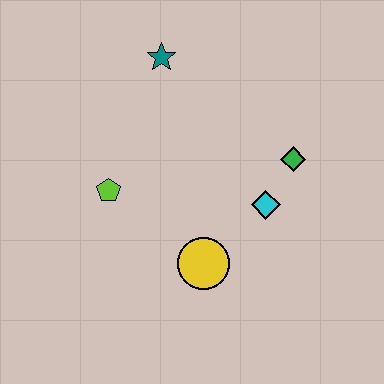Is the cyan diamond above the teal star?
No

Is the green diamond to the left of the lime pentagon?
No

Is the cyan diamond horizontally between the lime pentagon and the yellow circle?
No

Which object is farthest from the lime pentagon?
The green diamond is farthest from the lime pentagon.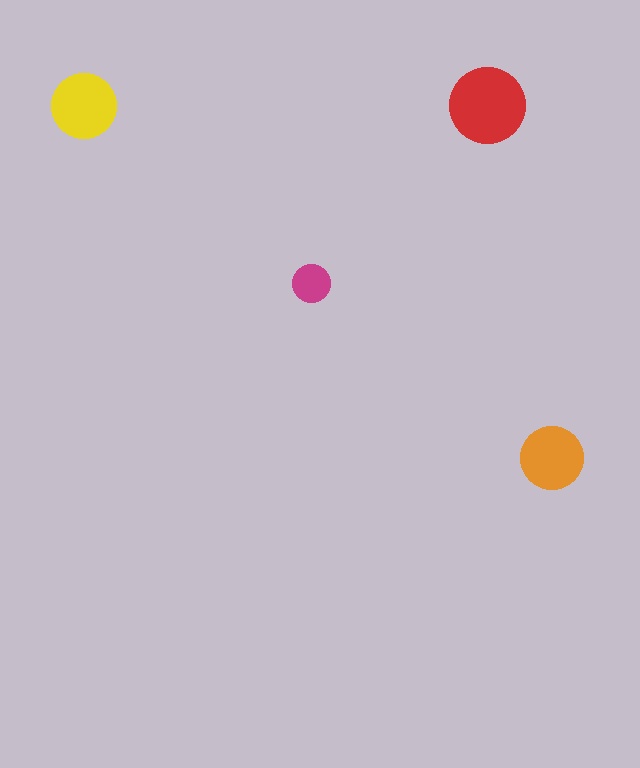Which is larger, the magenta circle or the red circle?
The red one.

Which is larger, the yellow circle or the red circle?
The red one.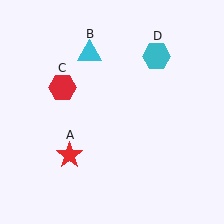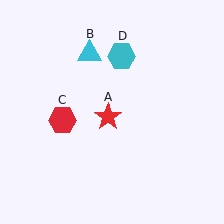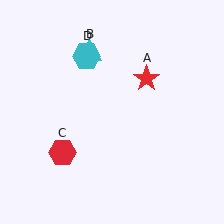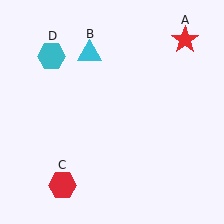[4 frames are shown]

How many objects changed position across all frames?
3 objects changed position: red star (object A), red hexagon (object C), cyan hexagon (object D).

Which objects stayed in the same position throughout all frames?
Cyan triangle (object B) remained stationary.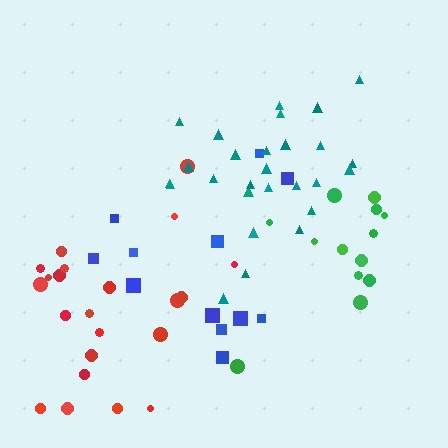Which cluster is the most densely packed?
Teal.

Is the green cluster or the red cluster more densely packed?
Red.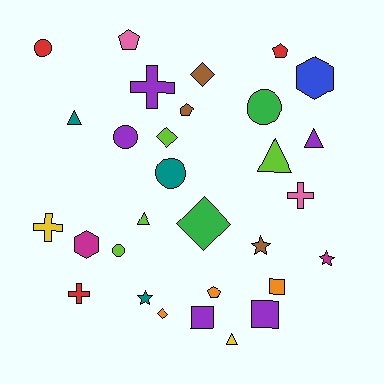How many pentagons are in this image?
There are 4 pentagons.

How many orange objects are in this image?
There are 3 orange objects.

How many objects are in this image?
There are 30 objects.